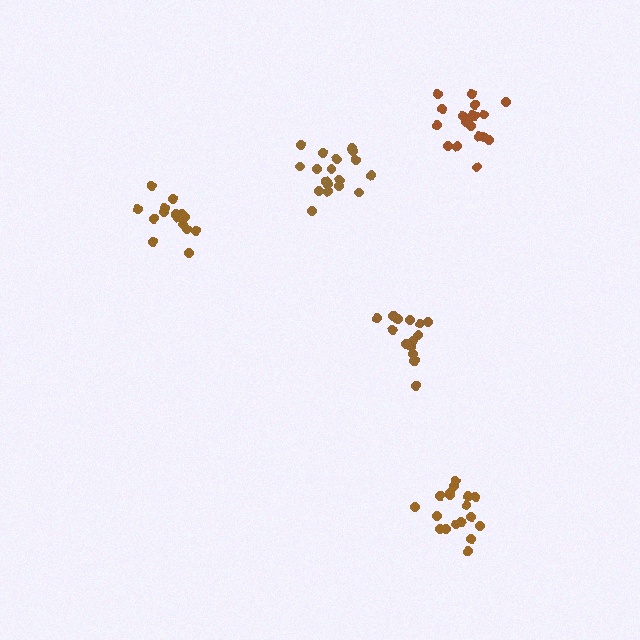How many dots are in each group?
Group 1: 18 dots, Group 2: 19 dots, Group 3: 16 dots, Group 4: 15 dots, Group 5: 19 dots (87 total).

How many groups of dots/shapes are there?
There are 5 groups.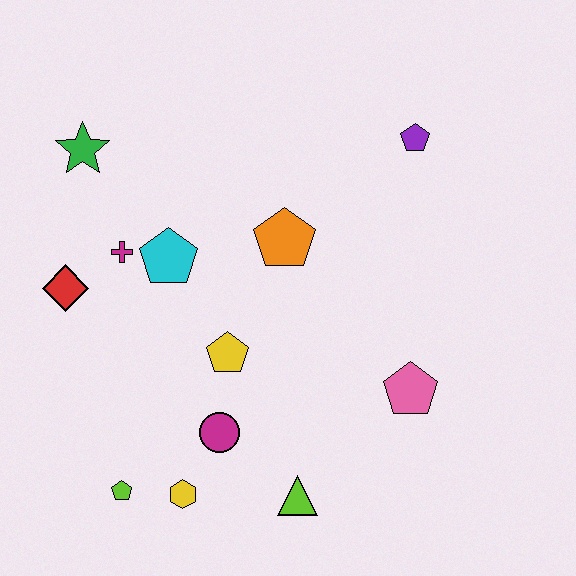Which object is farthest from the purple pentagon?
The lime pentagon is farthest from the purple pentagon.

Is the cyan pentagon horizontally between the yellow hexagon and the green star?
Yes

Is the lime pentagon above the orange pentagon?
No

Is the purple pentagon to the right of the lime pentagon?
Yes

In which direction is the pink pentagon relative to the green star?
The pink pentagon is to the right of the green star.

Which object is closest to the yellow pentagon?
The magenta circle is closest to the yellow pentagon.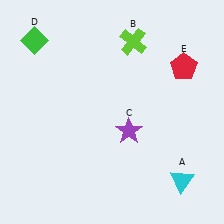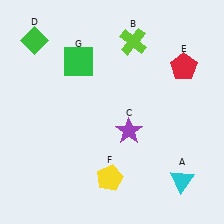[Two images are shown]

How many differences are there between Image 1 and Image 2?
There are 2 differences between the two images.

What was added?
A yellow pentagon (F), a green square (G) were added in Image 2.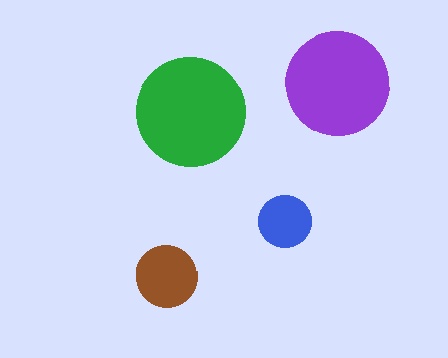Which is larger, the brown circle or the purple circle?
The purple one.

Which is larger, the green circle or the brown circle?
The green one.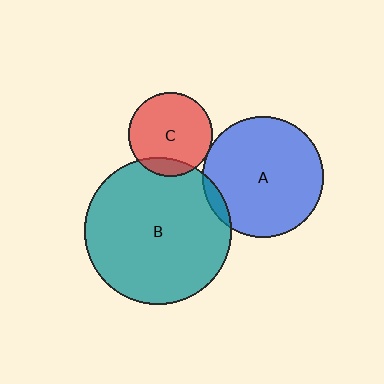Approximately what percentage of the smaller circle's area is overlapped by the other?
Approximately 5%.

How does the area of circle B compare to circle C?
Approximately 3.1 times.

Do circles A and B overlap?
Yes.